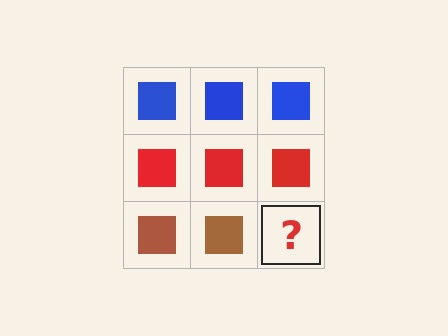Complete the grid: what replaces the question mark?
The question mark should be replaced with a brown square.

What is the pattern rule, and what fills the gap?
The rule is that each row has a consistent color. The gap should be filled with a brown square.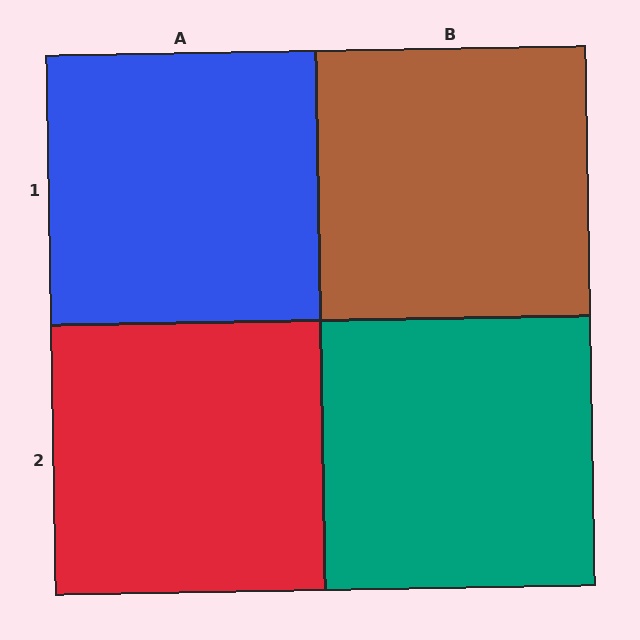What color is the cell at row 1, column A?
Blue.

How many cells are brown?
1 cell is brown.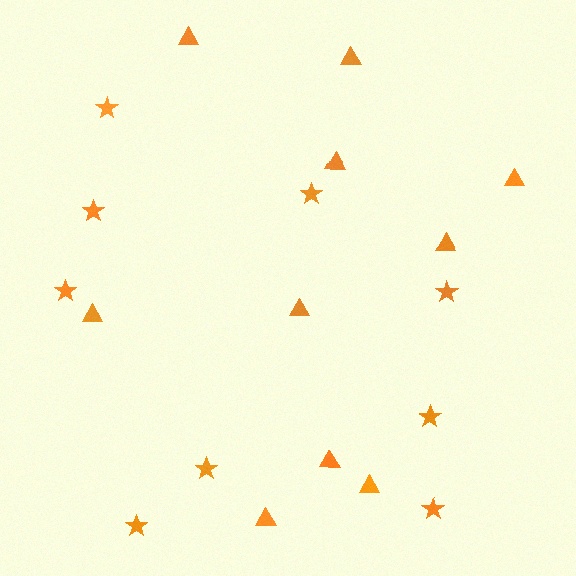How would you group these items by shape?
There are 2 groups: one group of triangles (10) and one group of stars (9).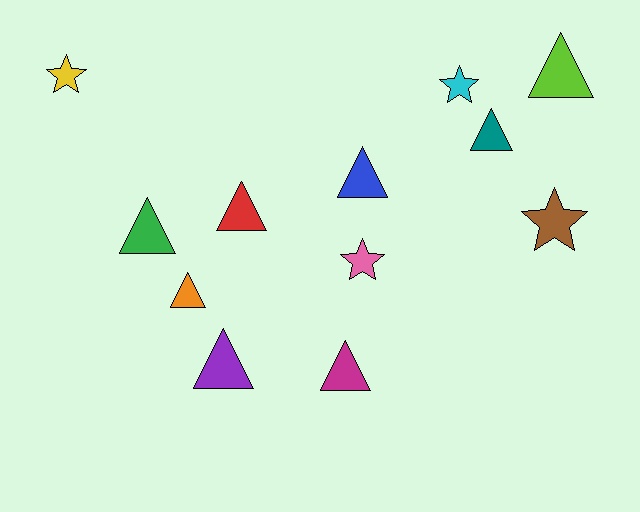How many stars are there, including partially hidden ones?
There are 4 stars.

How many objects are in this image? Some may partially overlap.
There are 12 objects.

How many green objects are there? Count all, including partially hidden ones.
There is 1 green object.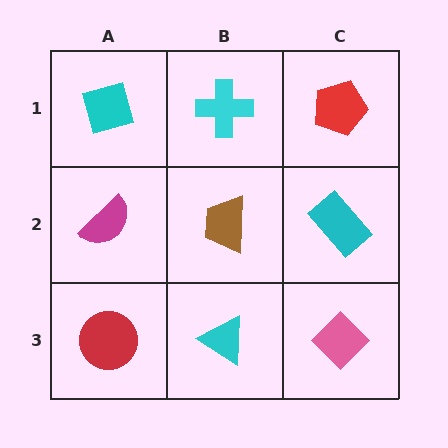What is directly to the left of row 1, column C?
A cyan cross.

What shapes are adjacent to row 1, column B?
A brown trapezoid (row 2, column B), a cyan diamond (row 1, column A), a red pentagon (row 1, column C).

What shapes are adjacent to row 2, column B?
A cyan cross (row 1, column B), a cyan triangle (row 3, column B), a magenta semicircle (row 2, column A), a cyan rectangle (row 2, column C).